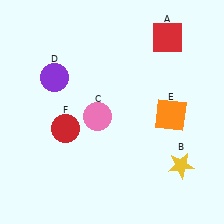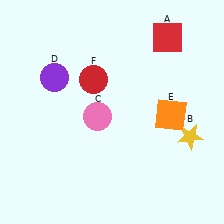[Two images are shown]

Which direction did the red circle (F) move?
The red circle (F) moved up.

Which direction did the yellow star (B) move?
The yellow star (B) moved up.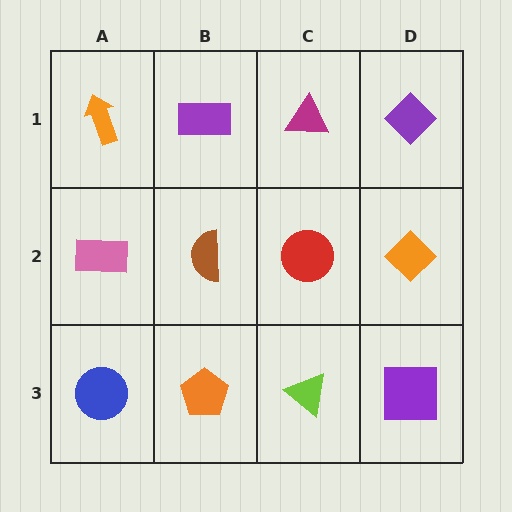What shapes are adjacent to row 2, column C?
A magenta triangle (row 1, column C), a lime triangle (row 3, column C), a brown semicircle (row 2, column B), an orange diamond (row 2, column D).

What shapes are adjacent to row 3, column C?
A red circle (row 2, column C), an orange pentagon (row 3, column B), a purple square (row 3, column D).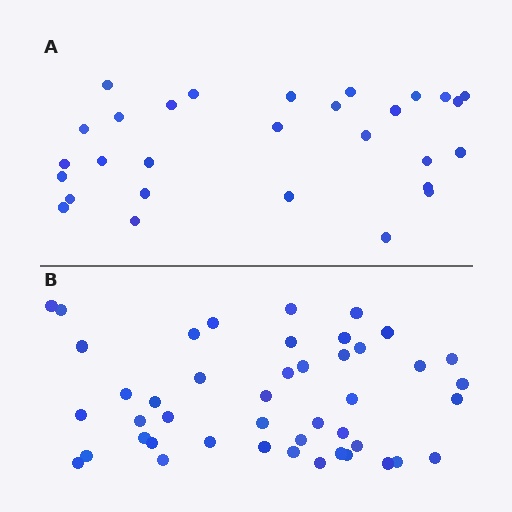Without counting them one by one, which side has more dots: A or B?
Region B (the bottom region) has more dots.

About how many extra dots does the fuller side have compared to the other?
Region B has approximately 15 more dots than region A.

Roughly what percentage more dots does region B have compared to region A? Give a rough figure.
About 55% more.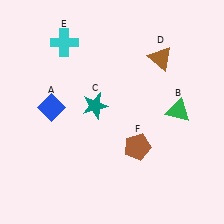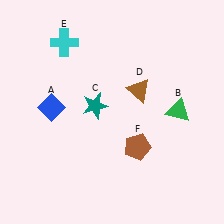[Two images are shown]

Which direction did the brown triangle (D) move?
The brown triangle (D) moved down.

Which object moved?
The brown triangle (D) moved down.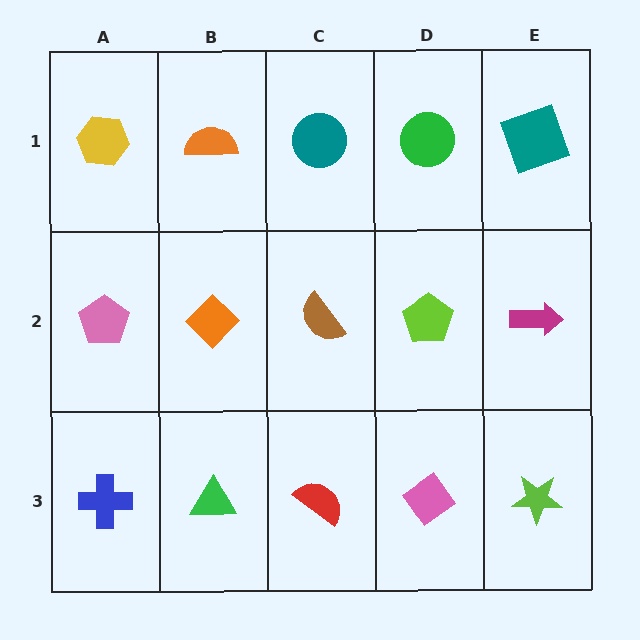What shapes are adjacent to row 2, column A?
A yellow hexagon (row 1, column A), a blue cross (row 3, column A), an orange diamond (row 2, column B).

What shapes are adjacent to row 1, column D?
A lime pentagon (row 2, column D), a teal circle (row 1, column C), a teal square (row 1, column E).